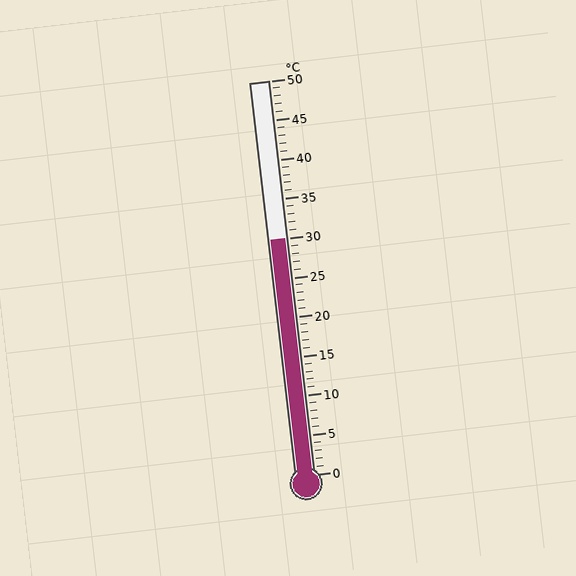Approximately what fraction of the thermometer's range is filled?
The thermometer is filled to approximately 60% of its range.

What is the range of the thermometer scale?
The thermometer scale ranges from 0°C to 50°C.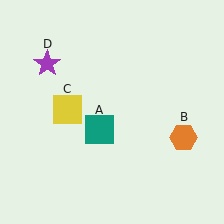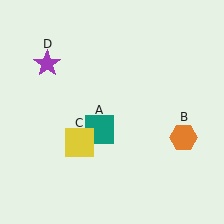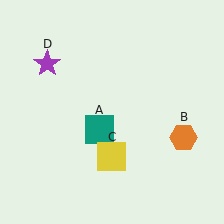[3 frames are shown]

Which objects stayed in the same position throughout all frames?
Teal square (object A) and orange hexagon (object B) and purple star (object D) remained stationary.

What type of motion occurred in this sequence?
The yellow square (object C) rotated counterclockwise around the center of the scene.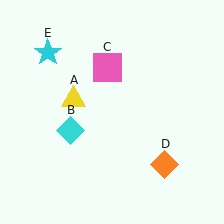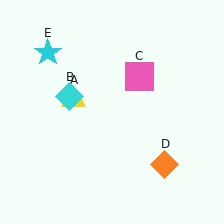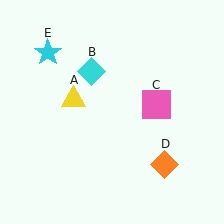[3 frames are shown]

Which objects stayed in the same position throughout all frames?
Yellow triangle (object A) and orange diamond (object D) and cyan star (object E) remained stationary.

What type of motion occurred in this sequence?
The cyan diamond (object B), pink square (object C) rotated clockwise around the center of the scene.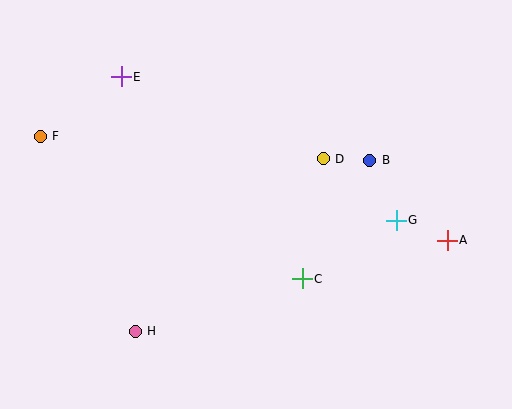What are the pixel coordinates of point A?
Point A is at (447, 240).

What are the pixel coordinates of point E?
Point E is at (121, 77).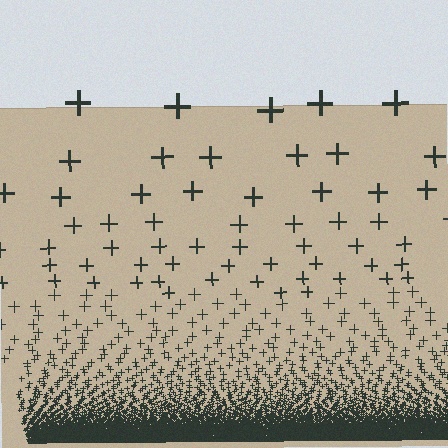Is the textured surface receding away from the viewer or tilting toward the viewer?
The surface appears to tilt toward the viewer. Texture elements get larger and sparser toward the top.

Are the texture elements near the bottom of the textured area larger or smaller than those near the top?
Smaller. The gradient is inverted — elements near the bottom are smaller and denser.